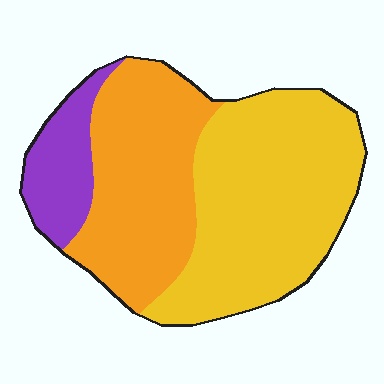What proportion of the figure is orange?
Orange takes up between a third and a half of the figure.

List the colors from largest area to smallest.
From largest to smallest: yellow, orange, purple.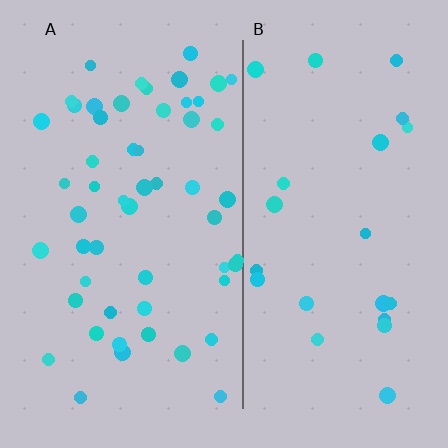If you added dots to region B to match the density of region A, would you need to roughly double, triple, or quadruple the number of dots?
Approximately double.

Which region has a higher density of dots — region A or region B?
A (the left).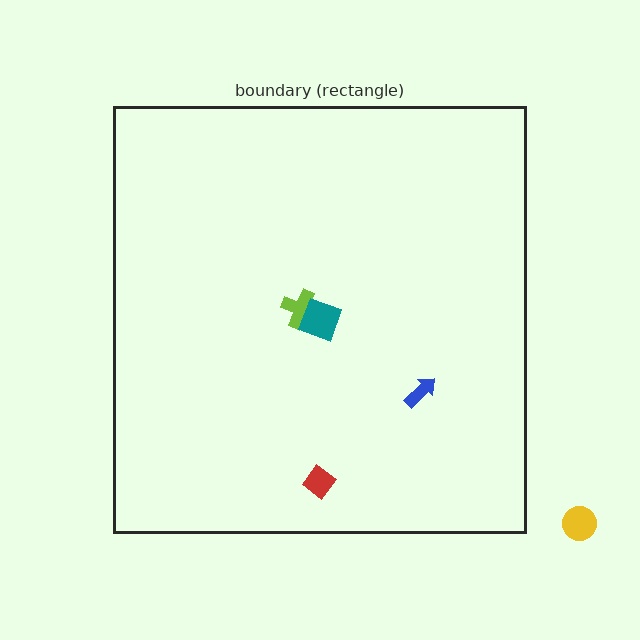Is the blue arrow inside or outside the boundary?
Inside.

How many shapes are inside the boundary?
4 inside, 1 outside.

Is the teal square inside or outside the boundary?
Inside.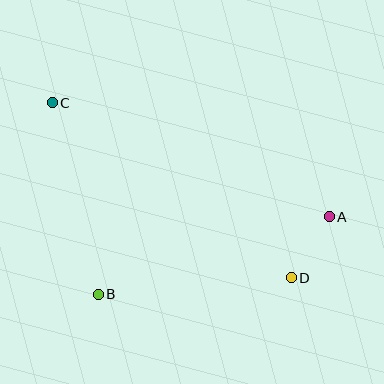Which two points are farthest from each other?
Points A and C are farthest from each other.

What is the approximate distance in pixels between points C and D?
The distance between C and D is approximately 297 pixels.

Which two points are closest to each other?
Points A and D are closest to each other.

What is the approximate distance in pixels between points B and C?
The distance between B and C is approximately 197 pixels.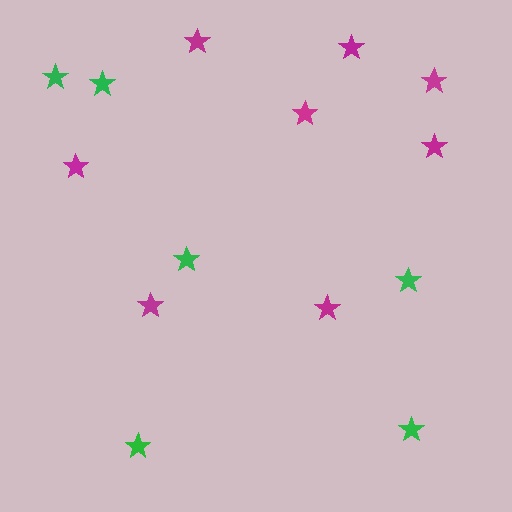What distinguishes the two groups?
There are 2 groups: one group of green stars (6) and one group of magenta stars (8).